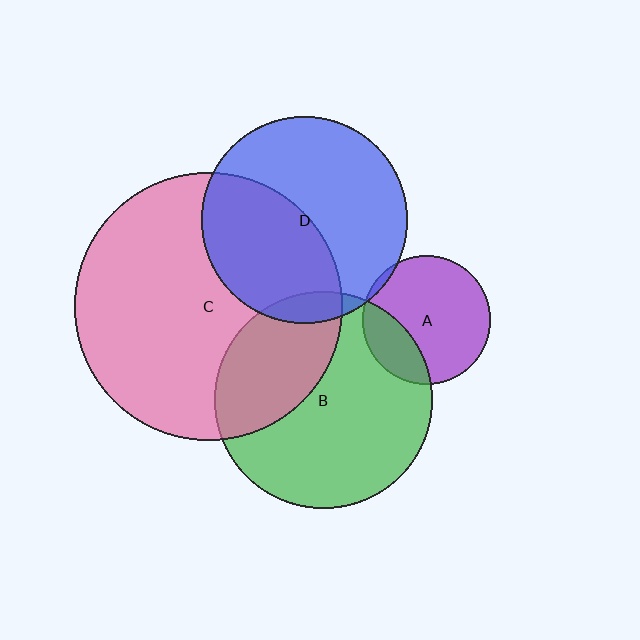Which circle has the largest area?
Circle C (pink).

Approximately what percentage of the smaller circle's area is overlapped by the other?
Approximately 35%.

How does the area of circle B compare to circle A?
Approximately 2.9 times.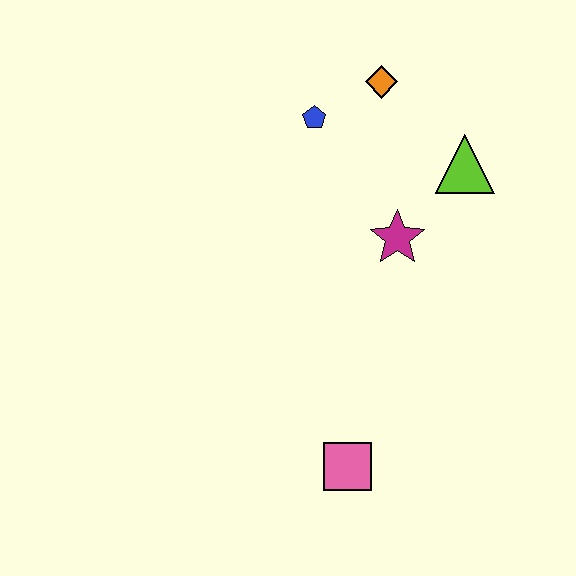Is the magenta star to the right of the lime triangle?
No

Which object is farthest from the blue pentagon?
The pink square is farthest from the blue pentagon.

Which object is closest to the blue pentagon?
The orange diamond is closest to the blue pentagon.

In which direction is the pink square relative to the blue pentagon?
The pink square is below the blue pentagon.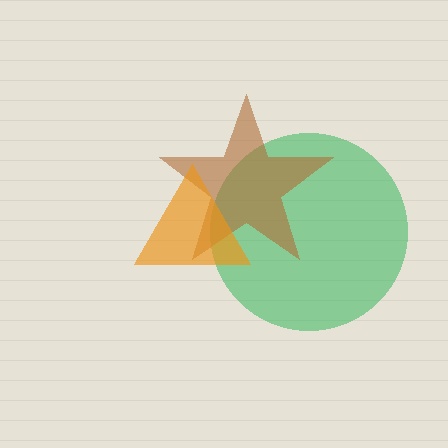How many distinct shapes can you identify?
There are 3 distinct shapes: a green circle, a brown star, an orange triangle.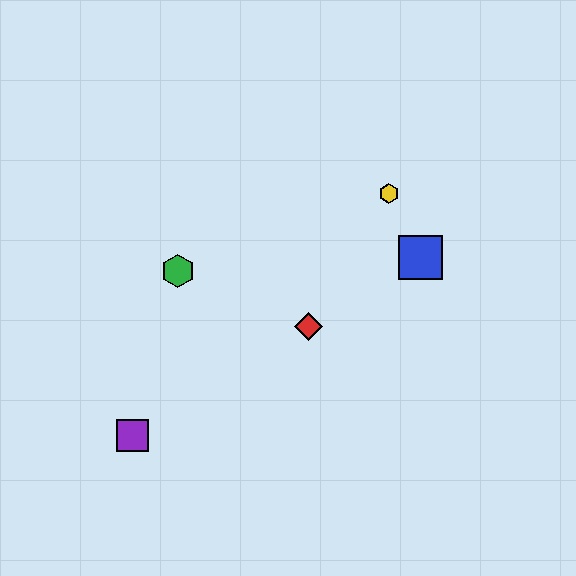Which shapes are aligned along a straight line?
The red diamond, the blue square, the purple square are aligned along a straight line.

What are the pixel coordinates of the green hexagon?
The green hexagon is at (178, 271).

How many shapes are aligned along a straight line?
3 shapes (the red diamond, the blue square, the purple square) are aligned along a straight line.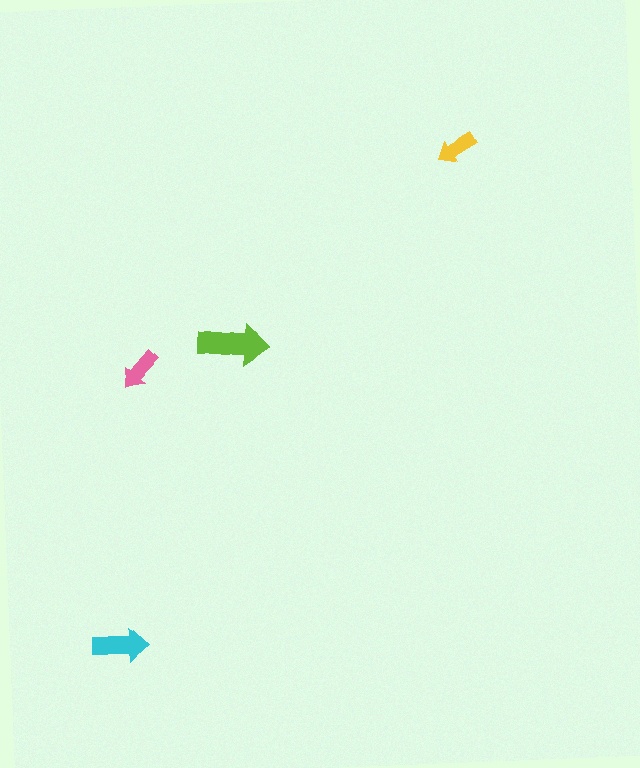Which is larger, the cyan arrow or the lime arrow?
The lime one.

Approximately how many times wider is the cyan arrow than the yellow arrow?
About 1.5 times wider.